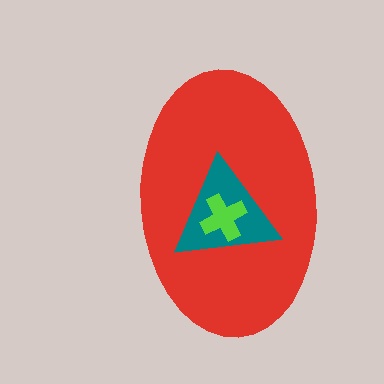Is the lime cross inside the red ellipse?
Yes.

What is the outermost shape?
The red ellipse.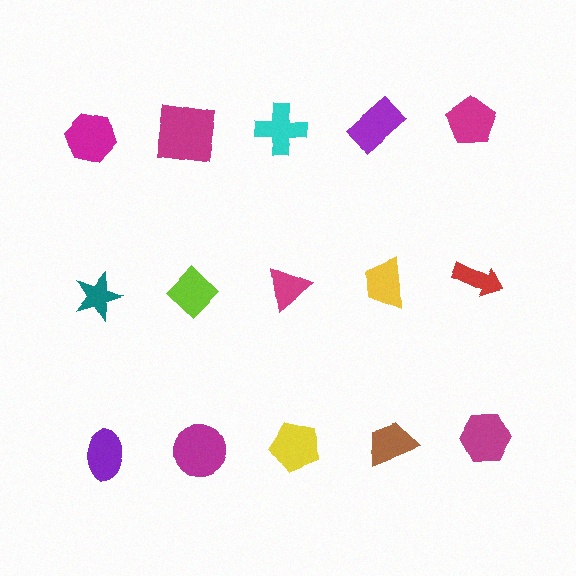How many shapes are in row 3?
5 shapes.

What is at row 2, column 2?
A lime diamond.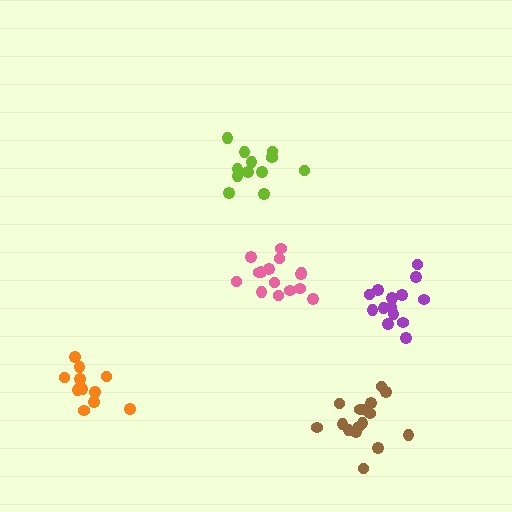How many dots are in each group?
Group 1: 15 dots, Group 2: 11 dots, Group 3: 12 dots, Group 4: 16 dots, Group 5: 14 dots (68 total).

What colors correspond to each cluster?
The clusters are colored: pink, orange, lime, brown, purple.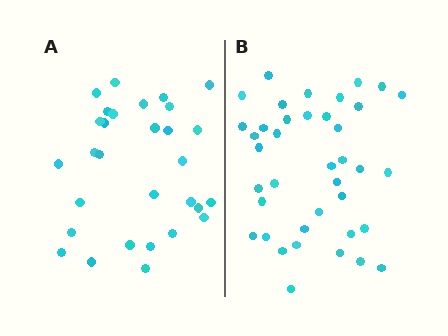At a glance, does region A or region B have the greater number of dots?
Region B (the right region) has more dots.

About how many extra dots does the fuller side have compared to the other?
Region B has roughly 8 or so more dots than region A.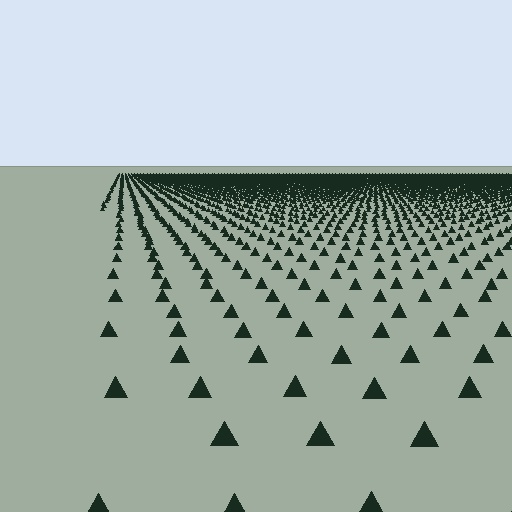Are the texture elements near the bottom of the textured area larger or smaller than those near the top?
Larger. Near the bottom, elements are closer to the viewer and appear at a bigger on-screen size.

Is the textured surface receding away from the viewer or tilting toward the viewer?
The surface is receding away from the viewer. Texture elements get smaller and denser toward the top.